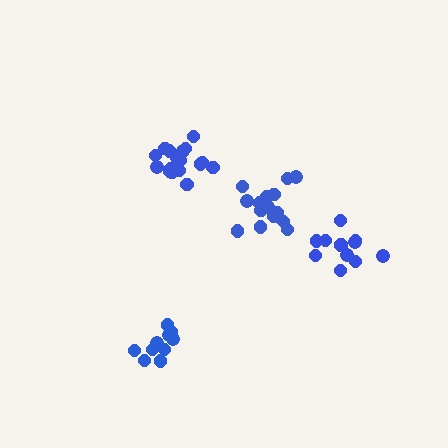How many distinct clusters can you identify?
There are 4 distinct clusters.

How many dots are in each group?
Group 1: 16 dots, Group 2: 11 dots, Group 3: 12 dots, Group 4: 17 dots (56 total).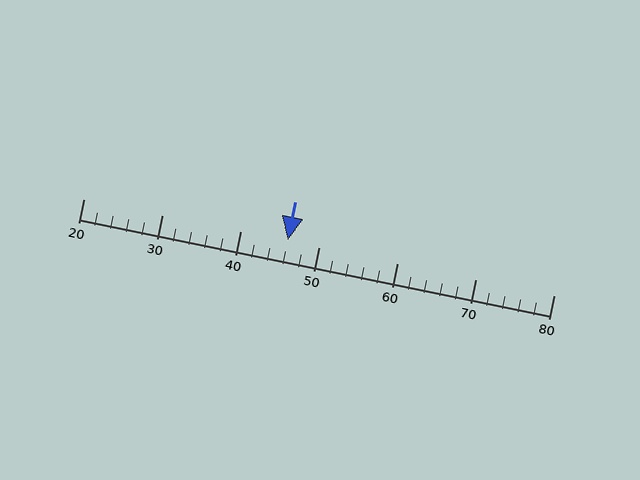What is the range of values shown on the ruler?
The ruler shows values from 20 to 80.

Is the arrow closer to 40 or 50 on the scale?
The arrow is closer to 50.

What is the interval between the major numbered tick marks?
The major tick marks are spaced 10 units apart.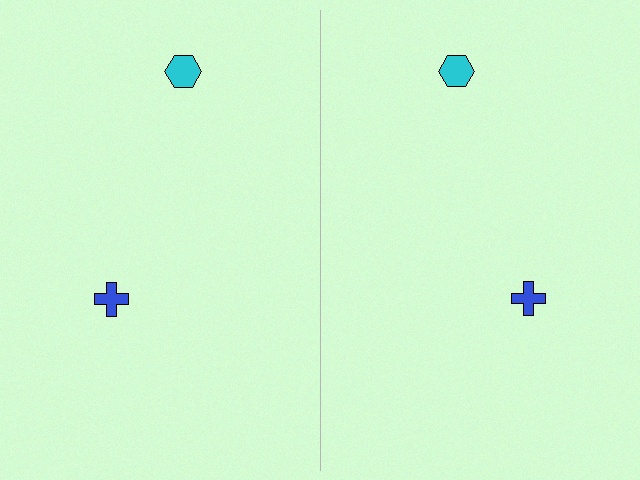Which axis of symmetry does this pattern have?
The pattern has a vertical axis of symmetry running through the center of the image.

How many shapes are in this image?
There are 4 shapes in this image.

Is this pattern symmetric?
Yes, this pattern has bilateral (reflection) symmetry.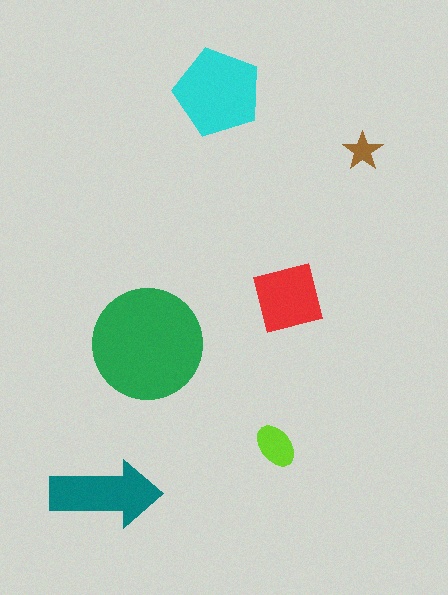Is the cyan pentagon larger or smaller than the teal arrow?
Larger.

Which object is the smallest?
The brown star.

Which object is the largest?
The green circle.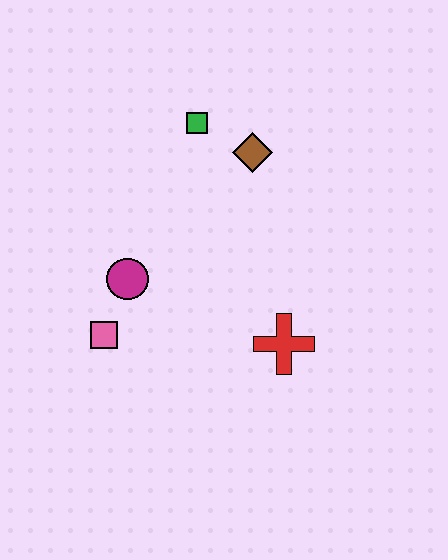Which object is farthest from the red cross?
The green square is farthest from the red cross.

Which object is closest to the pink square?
The magenta circle is closest to the pink square.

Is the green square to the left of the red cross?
Yes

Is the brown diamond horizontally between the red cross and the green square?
Yes